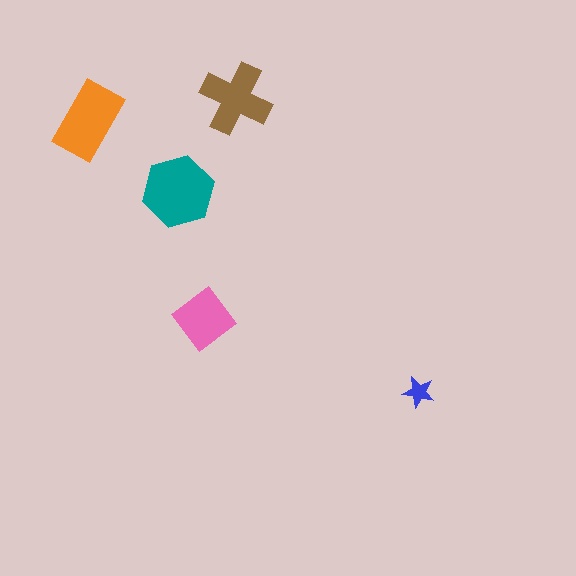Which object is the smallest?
The blue star.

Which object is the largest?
The teal hexagon.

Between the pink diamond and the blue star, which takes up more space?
The pink diamond.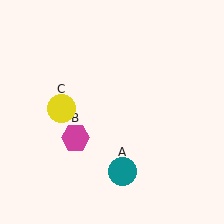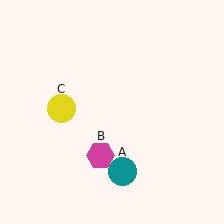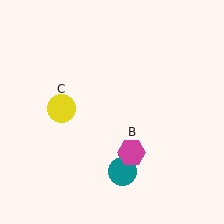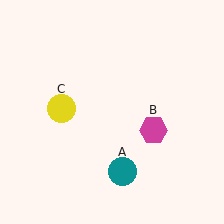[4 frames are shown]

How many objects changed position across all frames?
1 object changed position: magenta hexagon (object B).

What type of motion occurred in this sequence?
The magenta hexagon (object B) rotated counterclockwise around the center of the scene.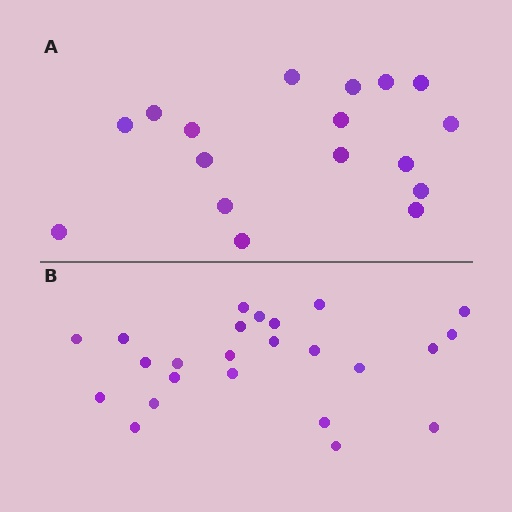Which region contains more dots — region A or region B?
Region B (the bottom region) has more dots.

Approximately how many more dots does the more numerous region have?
Region B has roughly 8 or so more dots than region A.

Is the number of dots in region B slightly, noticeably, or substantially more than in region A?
Region B has noticeably more, but not dramatically so. The ratio is roughly 1.4 to 1.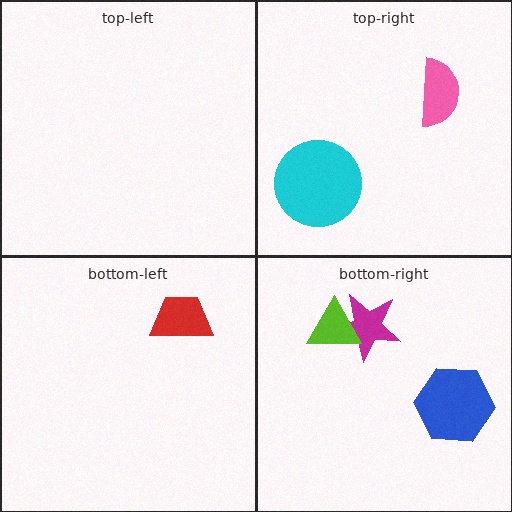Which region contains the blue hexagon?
The bottom-right region.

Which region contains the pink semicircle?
The top-right region.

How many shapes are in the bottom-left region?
1.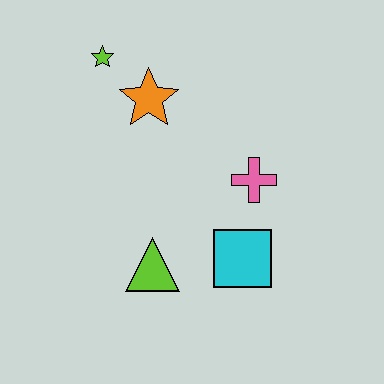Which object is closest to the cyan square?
The pink cross is closest to the cyan square.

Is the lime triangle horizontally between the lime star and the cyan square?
Yes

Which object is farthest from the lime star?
The cyan square is farthest from the lime star.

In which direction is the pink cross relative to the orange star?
The pink cross is to the right of the orange star.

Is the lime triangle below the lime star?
Yes